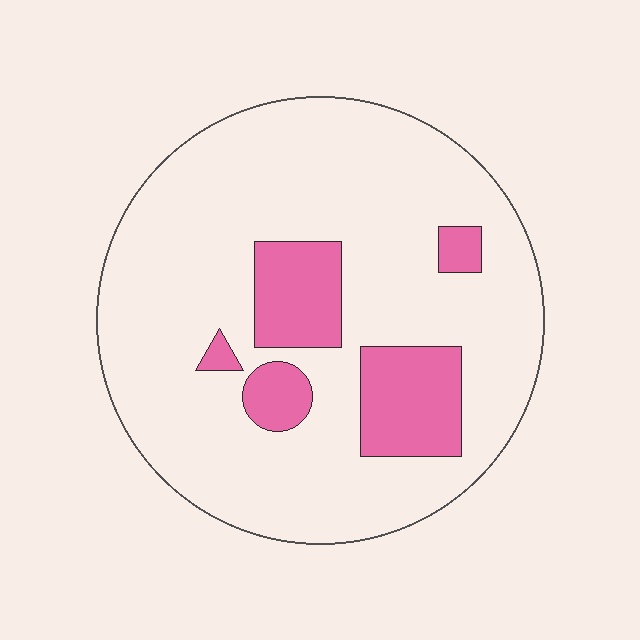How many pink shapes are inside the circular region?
5.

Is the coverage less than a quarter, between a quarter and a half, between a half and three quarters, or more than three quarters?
Less than a quarter.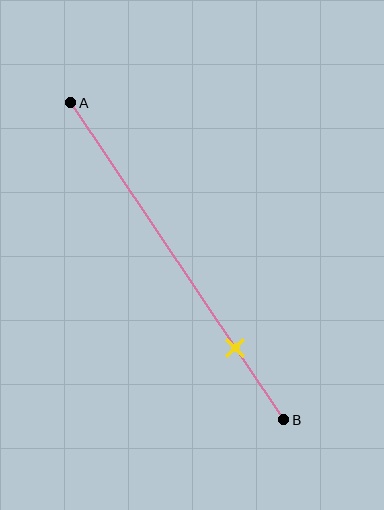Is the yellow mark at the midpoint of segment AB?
No, the mark is at about 75% from A, not at the 50% midpoint.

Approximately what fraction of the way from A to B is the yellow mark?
The yellow mark is approximately 75% of the way from A to B.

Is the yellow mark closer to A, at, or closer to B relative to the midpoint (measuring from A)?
The yellow mark is closer to point B than the midpoint of segment AB.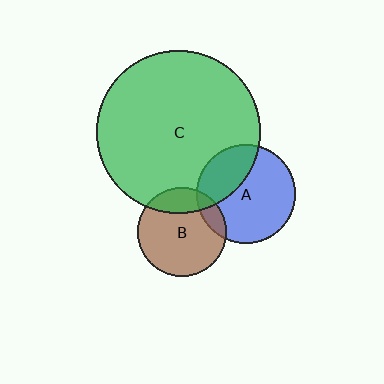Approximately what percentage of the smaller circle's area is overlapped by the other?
Approximately 20%.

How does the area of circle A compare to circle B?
Approximately 1.2 times.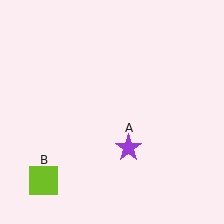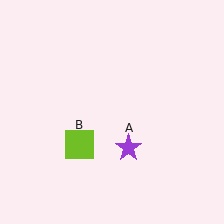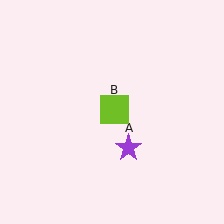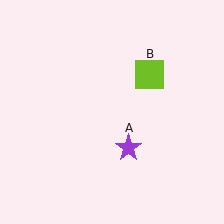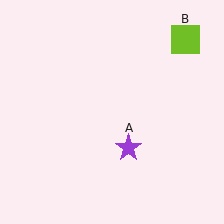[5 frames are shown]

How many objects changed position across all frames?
1 object changed position: lime square (object B).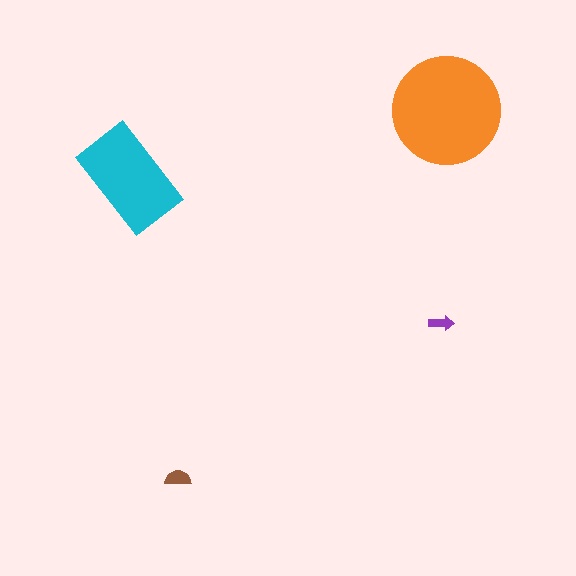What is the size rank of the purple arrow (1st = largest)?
4th.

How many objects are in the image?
There are 4 objects in the image.